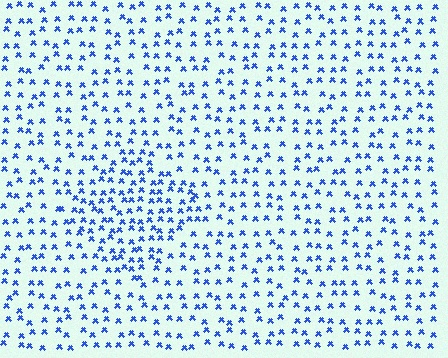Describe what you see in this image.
The image contains small blue elements arranged at two different densities. A diamond-shaped region is visible where the elements are more densely packed than the surrounding area.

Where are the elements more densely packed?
The elements are more densely packed inside the diamond boundary.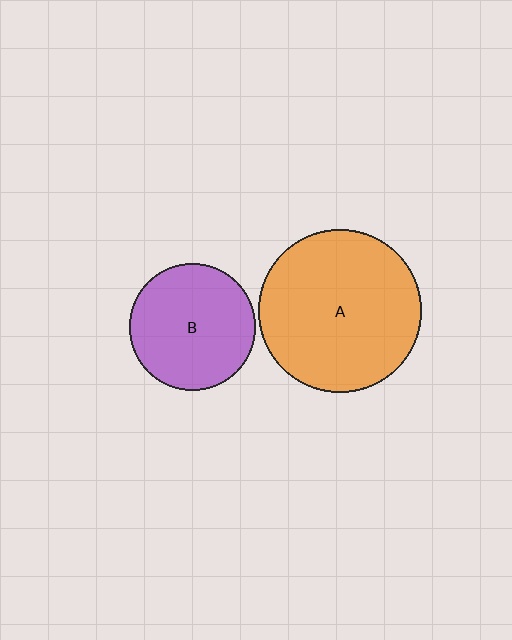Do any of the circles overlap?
No, none of the circles overlap.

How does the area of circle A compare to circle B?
Approximately 1.7 times.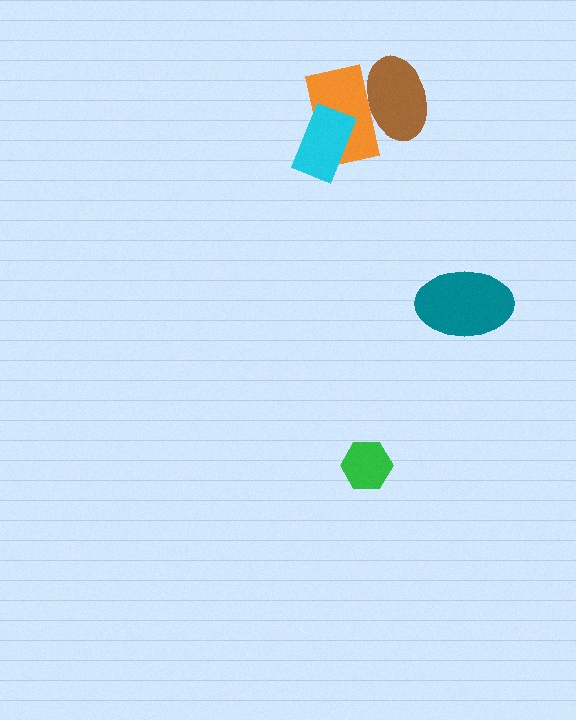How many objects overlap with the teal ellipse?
0 objects overlap with the teal ellipse.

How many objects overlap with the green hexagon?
0 objects overlap with the green hexagon.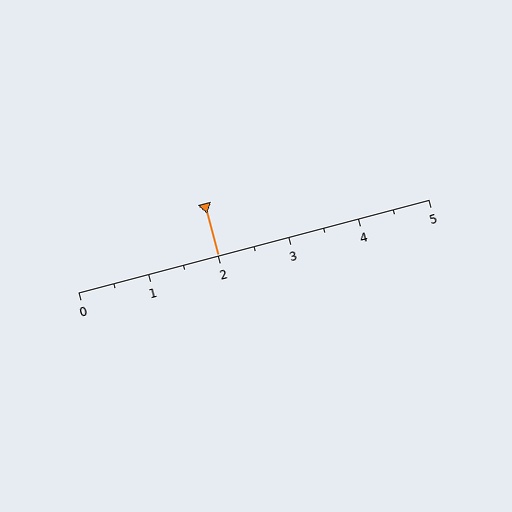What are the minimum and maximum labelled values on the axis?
The axis runs from 0 to 5.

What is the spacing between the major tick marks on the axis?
The major ticks are spaced 1 apart.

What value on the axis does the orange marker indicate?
The marker indicates approximately 2.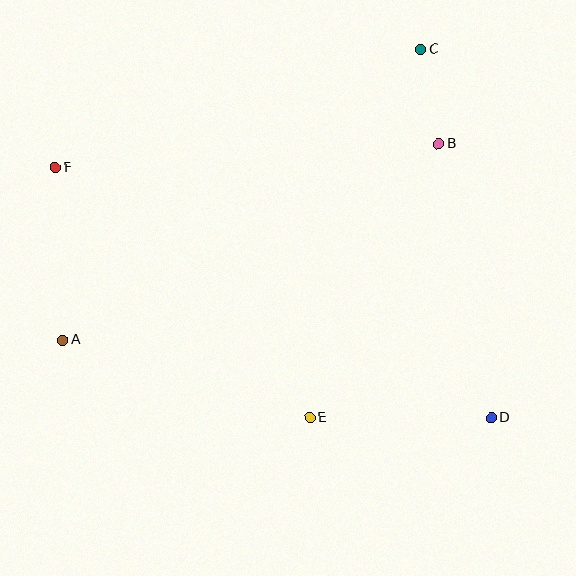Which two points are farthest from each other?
Points D and F are farthest from each other.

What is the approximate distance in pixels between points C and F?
The distance between C and F is approximately 384 pixels.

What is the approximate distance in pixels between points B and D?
The distance between B and D is approximately 279 pixels.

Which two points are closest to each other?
Points B and C are closest to each other.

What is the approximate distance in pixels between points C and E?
The distance between C and E is approximately 384 pixels.